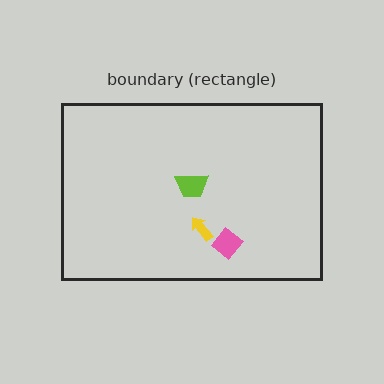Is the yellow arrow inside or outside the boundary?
Inside.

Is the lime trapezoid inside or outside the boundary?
Inside.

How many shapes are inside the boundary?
3 inside, 0 outside.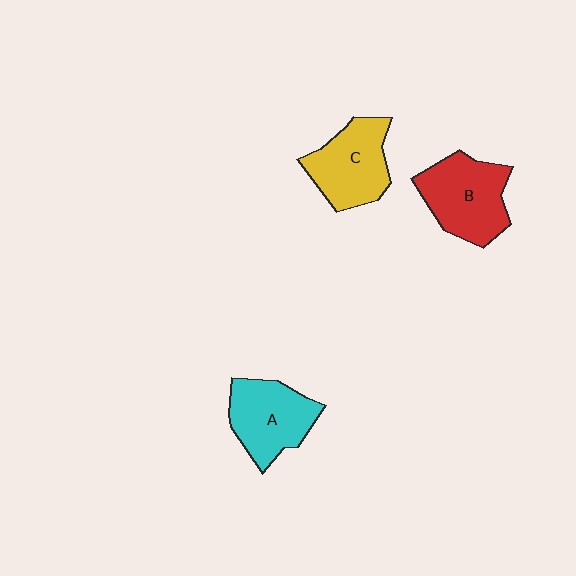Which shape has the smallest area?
Shape C (yellow).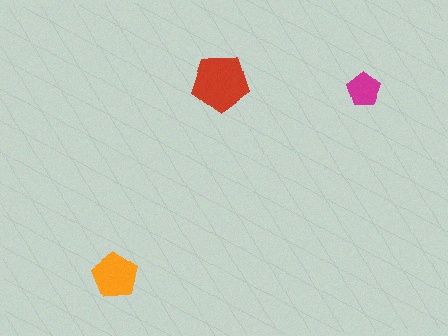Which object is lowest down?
The orange pentagon is bottommost.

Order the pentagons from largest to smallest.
the red one, the orange one, the magenta one.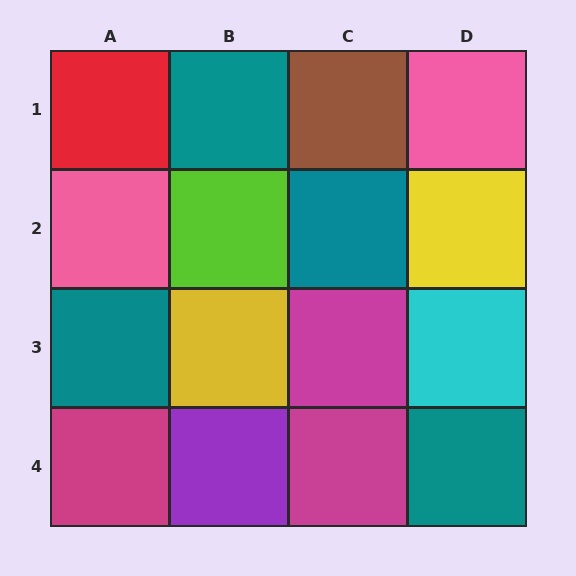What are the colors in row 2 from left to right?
Pink, lime, teal, yellow.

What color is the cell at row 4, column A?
Magenta.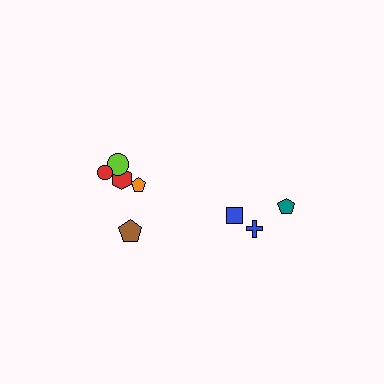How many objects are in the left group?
There are 5 objects.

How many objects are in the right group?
There are 3 objects.